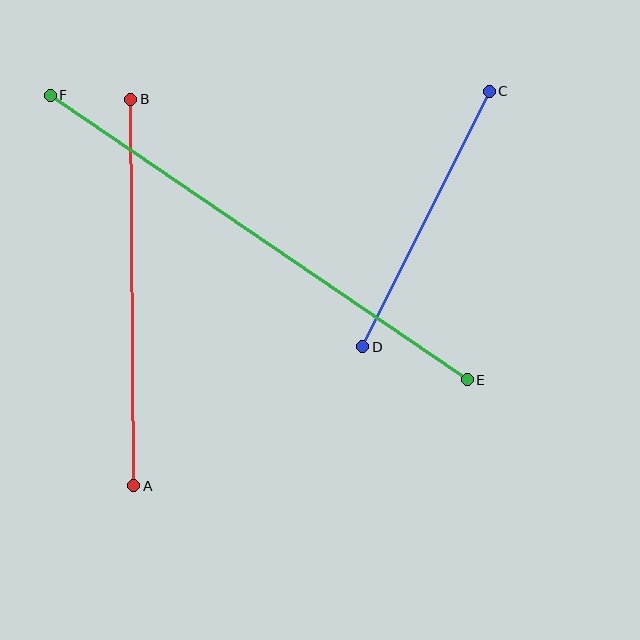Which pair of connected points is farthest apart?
Points E and F are farthest apart.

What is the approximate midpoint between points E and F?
The midpoint is at approximately (259, 238) pixels.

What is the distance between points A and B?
The distance is approximately 386 pixels.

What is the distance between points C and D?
The distance is approximately 285 pixels.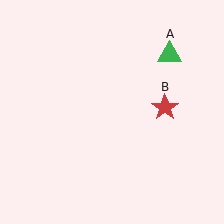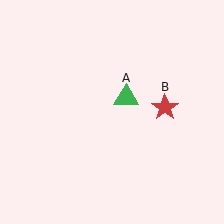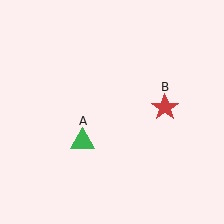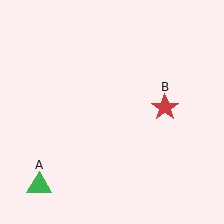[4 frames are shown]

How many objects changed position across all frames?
1 object changed position: green triangle (object A).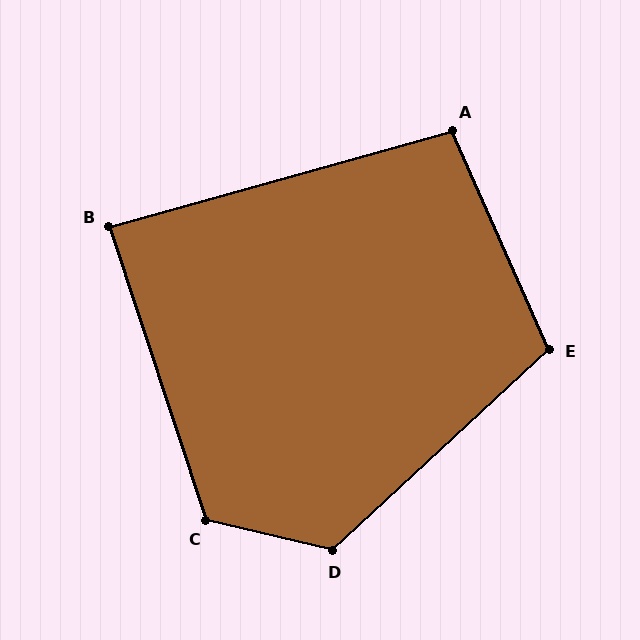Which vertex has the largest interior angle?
D, at approximately 124 degrees.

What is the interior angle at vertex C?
Approximately 122 degrees (obtuse).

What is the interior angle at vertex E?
Approximately 109 degrees (obtuse).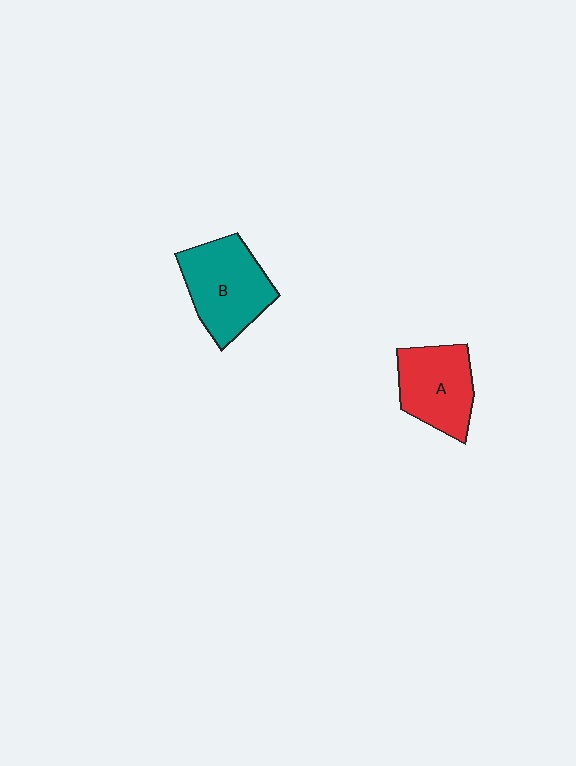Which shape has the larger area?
Shape B (teal).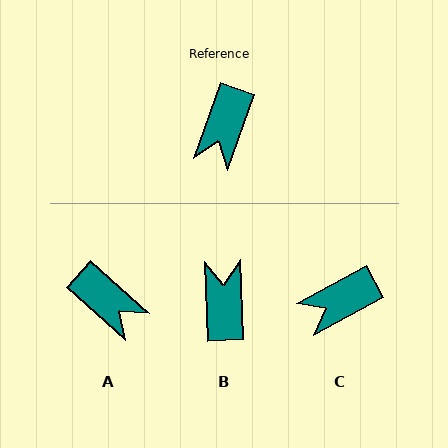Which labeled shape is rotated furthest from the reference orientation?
B, about 158 degrees away.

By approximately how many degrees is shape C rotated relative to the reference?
Approximately 42 degrees clockwise.